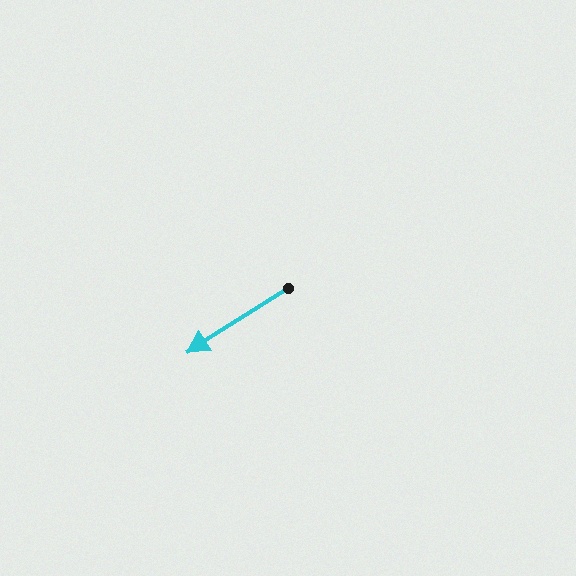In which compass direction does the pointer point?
Southwest.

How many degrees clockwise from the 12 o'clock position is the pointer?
Approximately 238 degrees.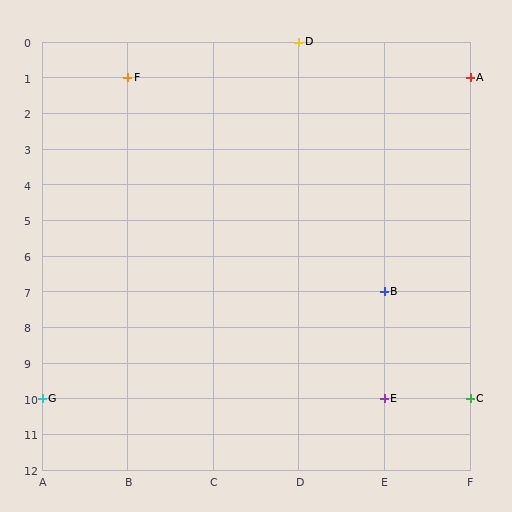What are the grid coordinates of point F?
Point F is at grid coordinates (B, 1).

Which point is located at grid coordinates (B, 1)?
Point F is at (B, 1).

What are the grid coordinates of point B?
Point B is at grid coordinates (E, 7).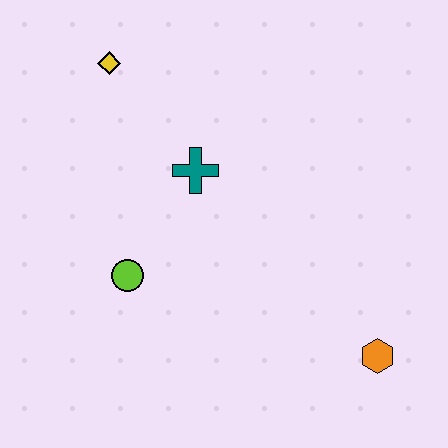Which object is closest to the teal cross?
The lime circle is closest to the teal cross.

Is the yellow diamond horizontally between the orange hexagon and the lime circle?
No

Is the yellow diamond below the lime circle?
No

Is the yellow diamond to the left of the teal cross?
Yes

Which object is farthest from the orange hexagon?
The yellow diamond is farthest from the orange hexagon.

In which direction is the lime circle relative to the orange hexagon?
The lime circle is to the left of the orange hexagon.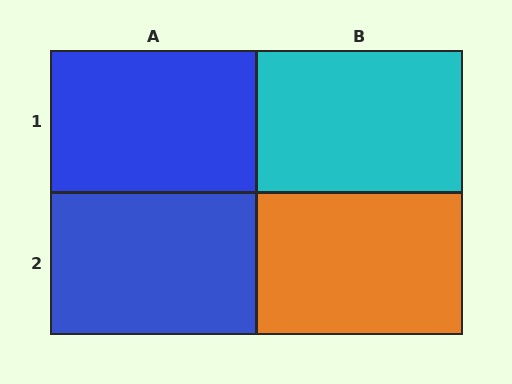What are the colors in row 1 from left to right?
Blue, cyan.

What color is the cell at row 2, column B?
Orange.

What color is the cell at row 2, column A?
Blue.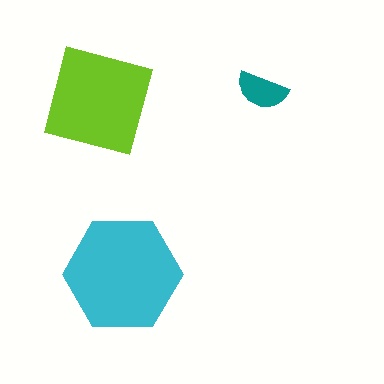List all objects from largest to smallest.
The cyan hexagon, the lime square, the teal semicircle.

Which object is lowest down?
The cyan hexagon is bottommost.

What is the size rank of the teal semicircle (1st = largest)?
3rd.